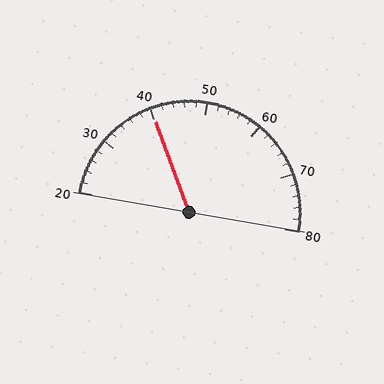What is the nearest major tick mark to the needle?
The nearest major tick mark is 40.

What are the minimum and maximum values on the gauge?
The gauge ranges from 20 to 80.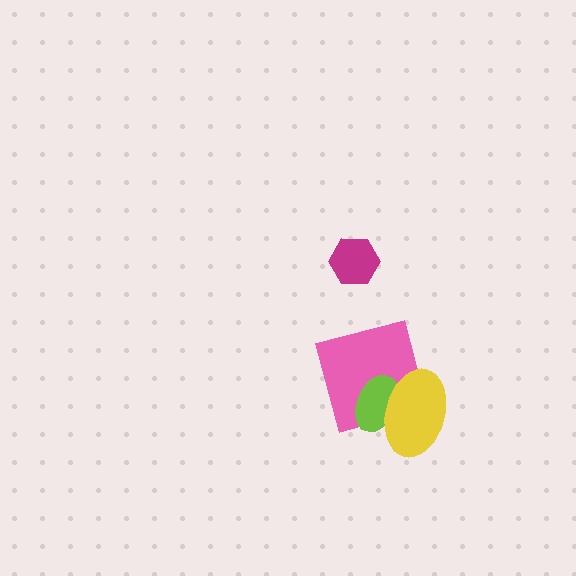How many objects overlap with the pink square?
2 objects overlap with the pink square.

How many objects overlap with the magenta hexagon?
0 objects overlap with the magenta hexagon.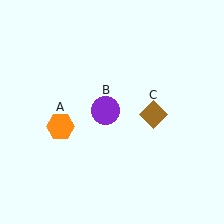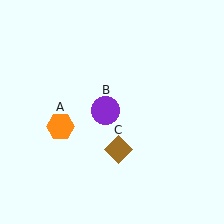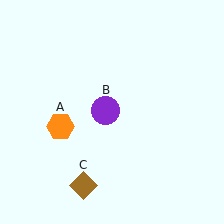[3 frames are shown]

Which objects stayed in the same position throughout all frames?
Orange hexagon (object A) and purple circle (object B) remained stationary.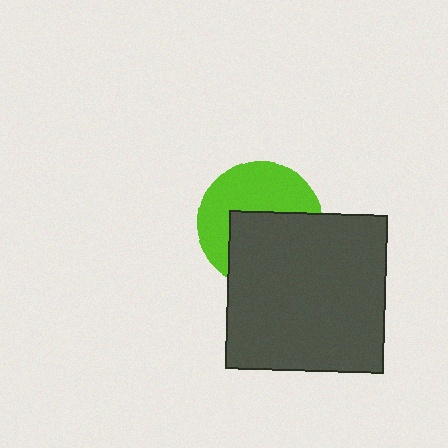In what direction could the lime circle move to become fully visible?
The lime circle could move up. That would shift it out from behind the dark gray square entirely.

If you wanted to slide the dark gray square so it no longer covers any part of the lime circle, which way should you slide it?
Slide it down — that is the most direct way to separate the two shapes.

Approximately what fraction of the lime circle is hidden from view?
Roughly 50% of the lime circle is hidden behind the dark gray square.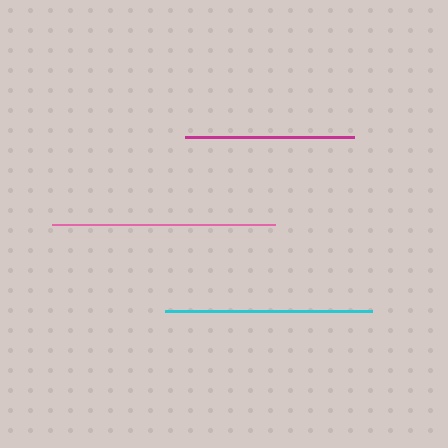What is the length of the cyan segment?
The cyan segment is approximately 207 pixels long.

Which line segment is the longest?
The pink line is the longest at approximately 223 pixels.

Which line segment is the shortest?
The magenta line is the shortest at approximately 170 pixels.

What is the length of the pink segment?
The pink segment is approximately 223 pixels long.